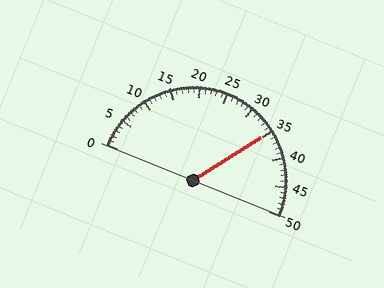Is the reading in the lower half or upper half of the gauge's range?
The reading is in the upper half of the range (0 to 50).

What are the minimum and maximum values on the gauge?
The gauge ranges from 0 to 50.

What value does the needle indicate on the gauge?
The needle indicates approximately 35.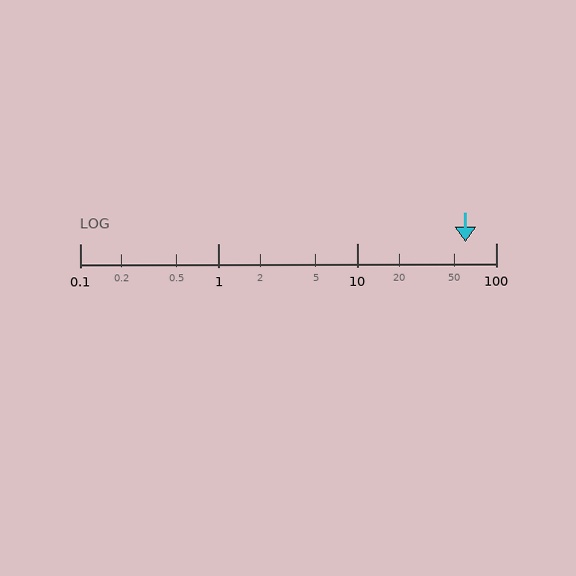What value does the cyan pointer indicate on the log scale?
The pointer indicates approximately 60.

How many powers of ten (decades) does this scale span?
The scale spans 3 decades, from 0.1 to 100.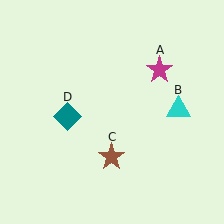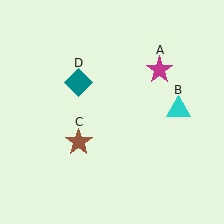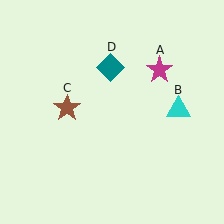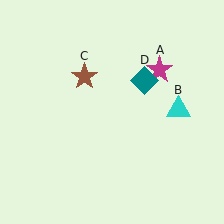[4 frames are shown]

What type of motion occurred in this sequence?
The brown star (object C), teal diamond (object D) rotated clockwise around the center of the scene.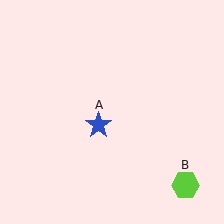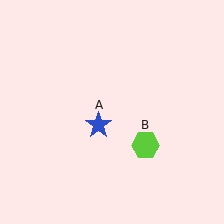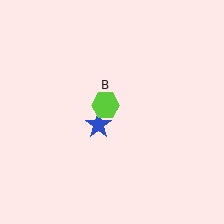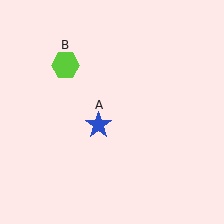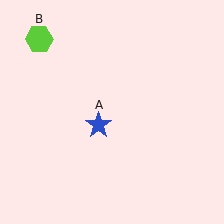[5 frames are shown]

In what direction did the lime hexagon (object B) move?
The lime hexagon (object B) moved up and to the left.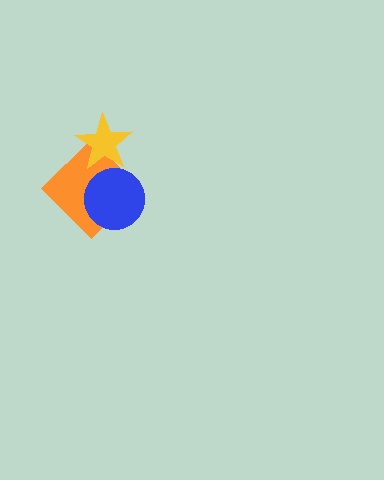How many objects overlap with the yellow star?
1 object overlaps with the yellow star.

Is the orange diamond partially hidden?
Yes, it is partially covered by another shape.